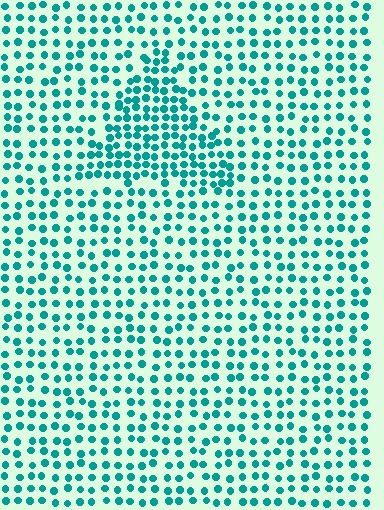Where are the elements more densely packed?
The elements are more densely packed inside the triangle boundary.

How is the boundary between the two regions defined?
The boundary is defined by a change in element density (approximately 1.7x ratio). All elements are the same color, size, and shape.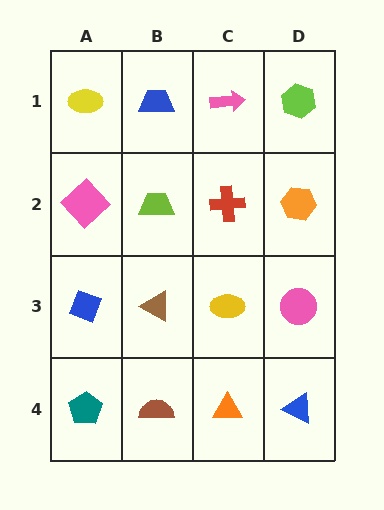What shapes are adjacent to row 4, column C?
A yellow ellipse (row 3, column C), a brown semicircle (row 4, column B), a blue triangle (row 4, column D).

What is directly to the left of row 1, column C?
A blue trapezoid.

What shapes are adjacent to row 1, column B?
A lime trapezoid (row 2, column B), a yellow ellipse (row 1, column A), a pink arrow (row 1, column C).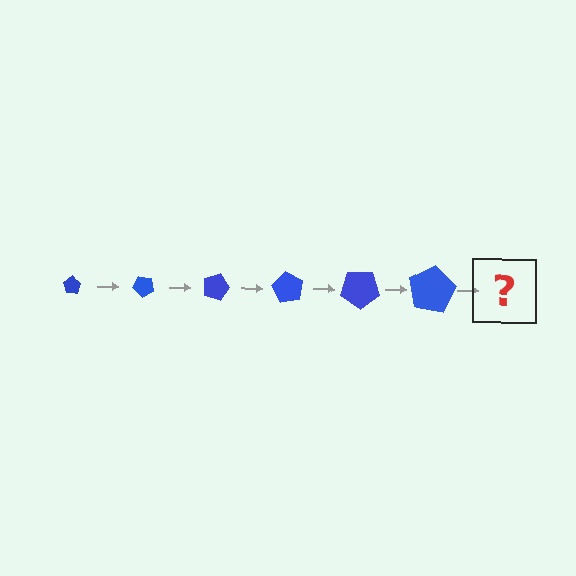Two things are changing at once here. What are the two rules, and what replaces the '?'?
The two rules are that the pentagon grows larger each step and it rotates 45 degrees each step. The '?' should be a pentagon, larger than the previous one and rotated 270 degrees from the start.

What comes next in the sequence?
The next element should be a pentagon, larger than the previous one and rotated 270 degrees from the start.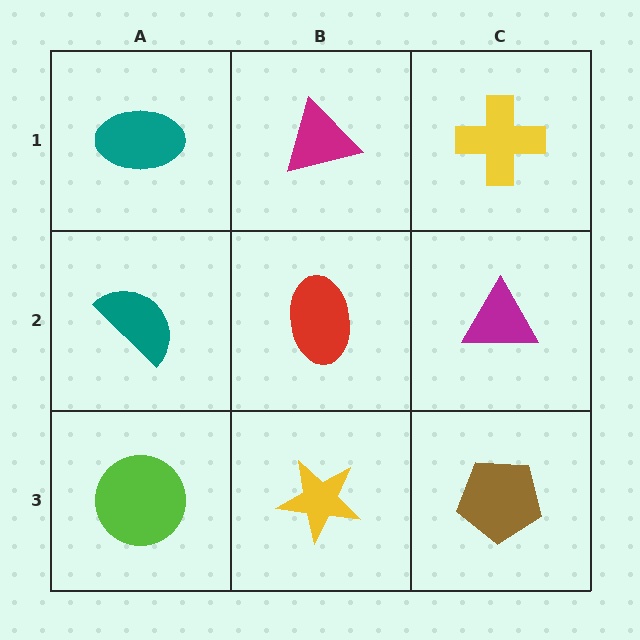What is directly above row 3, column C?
A magenta triangle.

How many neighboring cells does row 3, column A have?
2.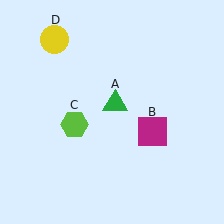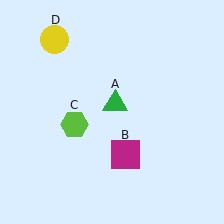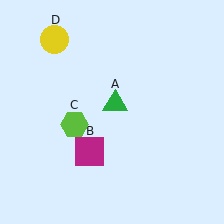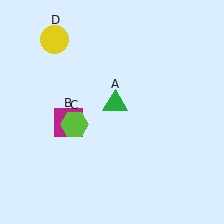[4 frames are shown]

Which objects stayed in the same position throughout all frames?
Green triangle (object A) and lime hexagon (object C) and yellow circle (object D) remained stationary.